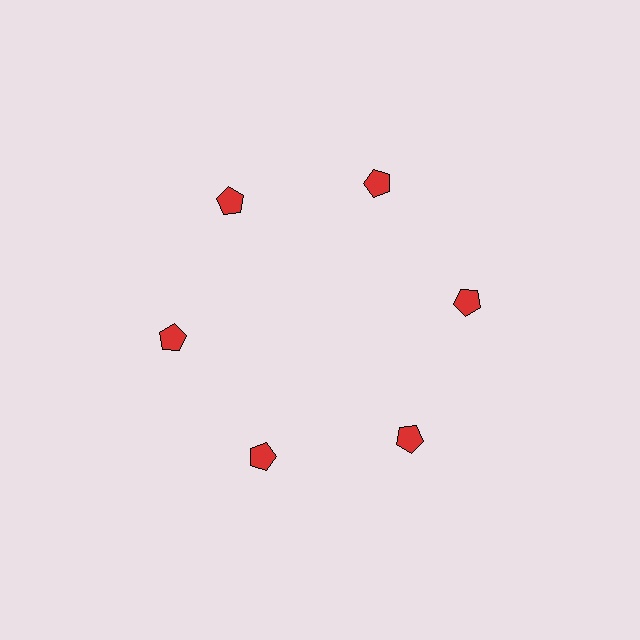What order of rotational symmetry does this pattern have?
This pattern has 6-fold rotational symmetry.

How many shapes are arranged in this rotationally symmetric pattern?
There are 6 shapes, arranged in 6 groups of 1.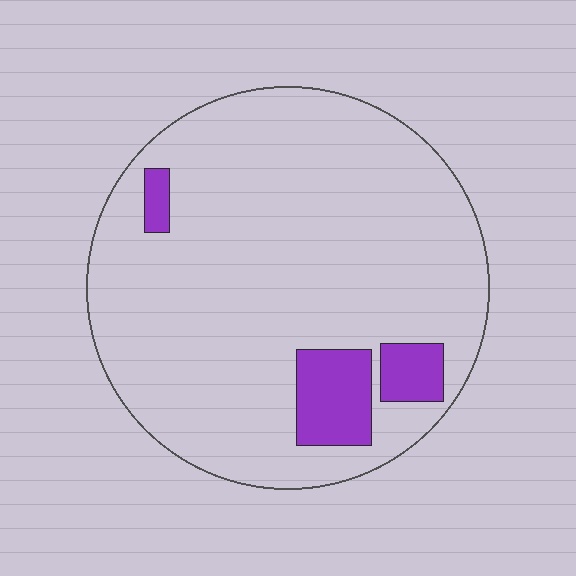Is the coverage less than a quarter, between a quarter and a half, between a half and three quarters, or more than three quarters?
Less than a quarter.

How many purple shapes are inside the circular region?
3.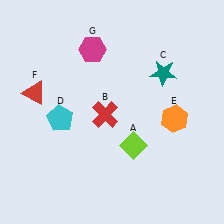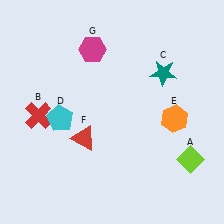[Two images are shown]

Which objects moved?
The objects that moved are: the lime diamond (A), the red cross (B), the red triangle (F).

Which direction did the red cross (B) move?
The red cross (B) moved left.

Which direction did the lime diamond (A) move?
The lime diamond (A) moved right.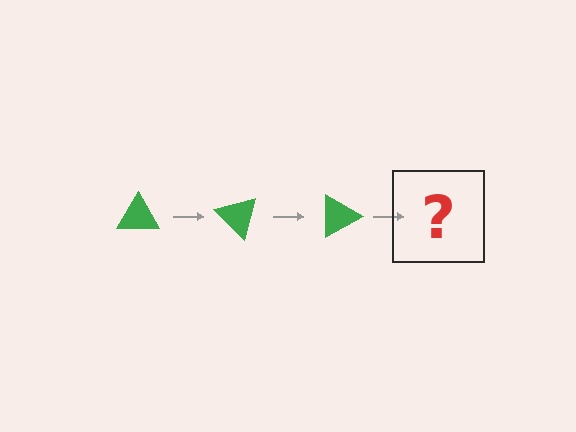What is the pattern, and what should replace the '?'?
The pattern is that the triangle rotates 45 degrees each step. The '?' should be a green triangle rotated 135 degrees.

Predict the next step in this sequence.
The next step is a green triangle rotated 135 degrees.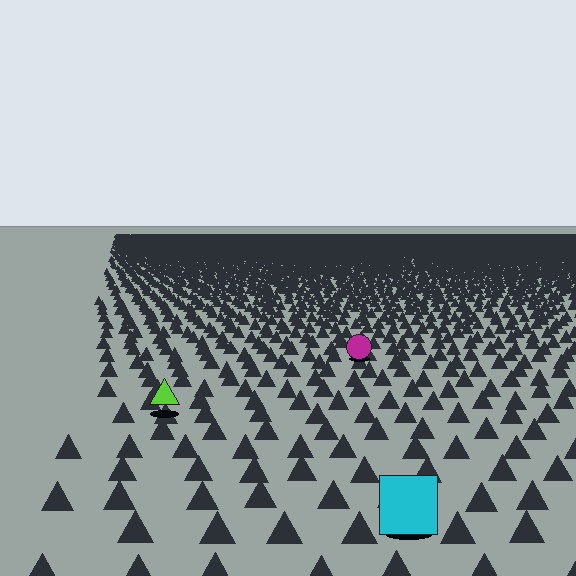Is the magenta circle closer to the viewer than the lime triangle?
No. The lime triangle is closer — you can tell from the texture gradient: the ground texture is coarser near it.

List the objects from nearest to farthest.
From nearest to farthest: the cyan square, the lime triangle, the magenta circle.